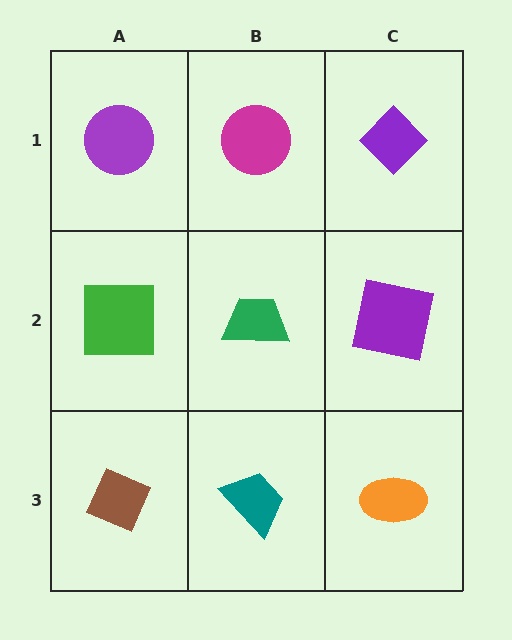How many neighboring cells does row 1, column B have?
3.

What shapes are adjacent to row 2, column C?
A purple diamond (row 1, column C), an orange ellipse (row 3, column C), a green trapezoid (row 2, column B).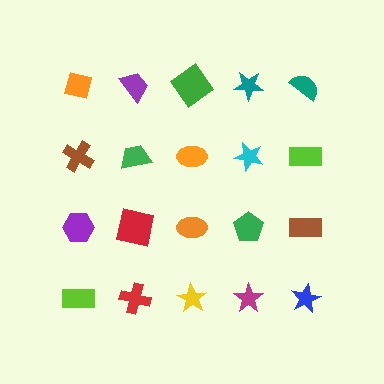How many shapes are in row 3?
5 shapes.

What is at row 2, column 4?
A cyan star.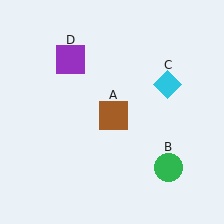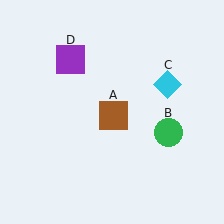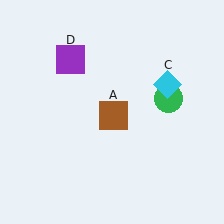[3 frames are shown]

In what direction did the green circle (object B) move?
The green circle (object B) moved up.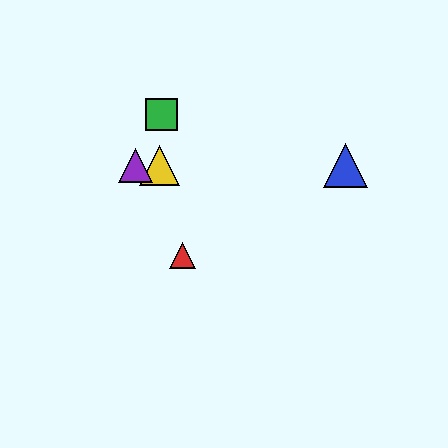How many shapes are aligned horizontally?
3 shapes (the blue triangle, the yellow triangle, the purple triangle) are aligned horizontally.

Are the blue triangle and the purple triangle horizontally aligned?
Yes, both are at y≈166.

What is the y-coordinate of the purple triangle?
The purple triangle is at y≈166.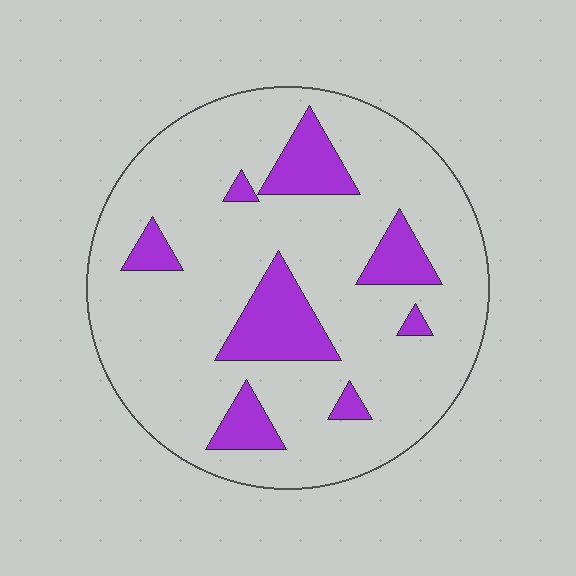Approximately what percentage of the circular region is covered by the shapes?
Approximately 15%.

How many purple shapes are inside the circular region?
8.